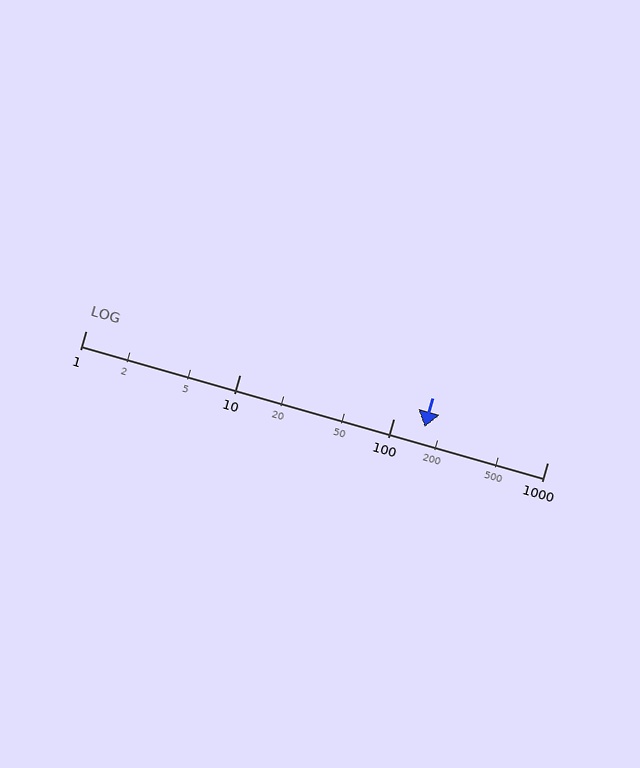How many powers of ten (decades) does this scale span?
The scale spans 3 decades, from 1 to 1000.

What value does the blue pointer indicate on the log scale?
The pointer indicates approximately 160.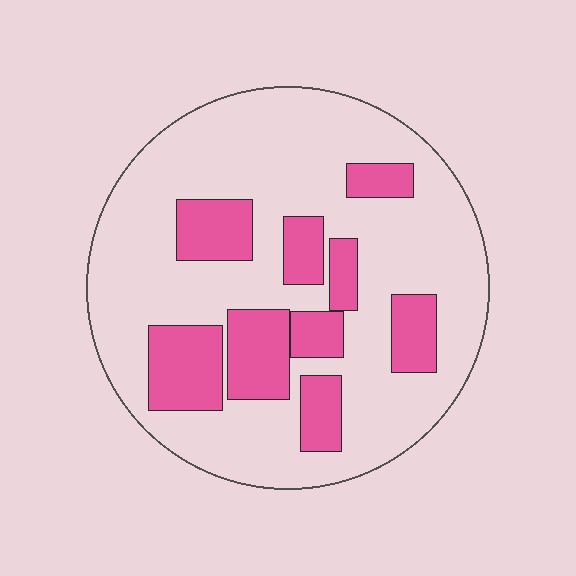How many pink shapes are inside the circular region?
9.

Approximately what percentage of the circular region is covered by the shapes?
Approximately 25%.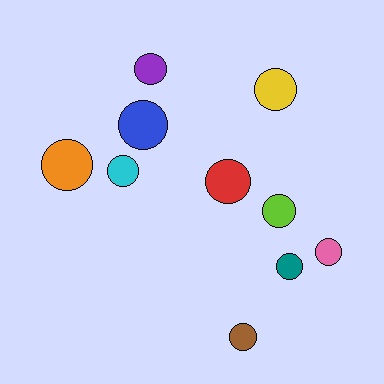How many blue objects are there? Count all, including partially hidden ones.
There is 1 blue object.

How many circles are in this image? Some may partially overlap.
There are 10 circles.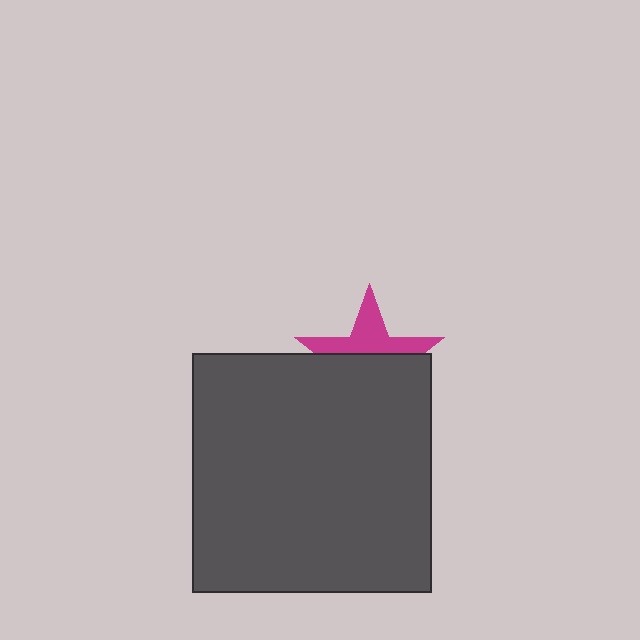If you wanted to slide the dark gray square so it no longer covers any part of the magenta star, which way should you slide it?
Slide it down — that is the most direct way to separate the two shapes.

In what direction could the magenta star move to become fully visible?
The magenta star could move up. That would shift it out from behind the dark gray square entirely.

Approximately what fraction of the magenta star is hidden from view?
Roughly 58% of the magenta star is hidden behind the dark gray square.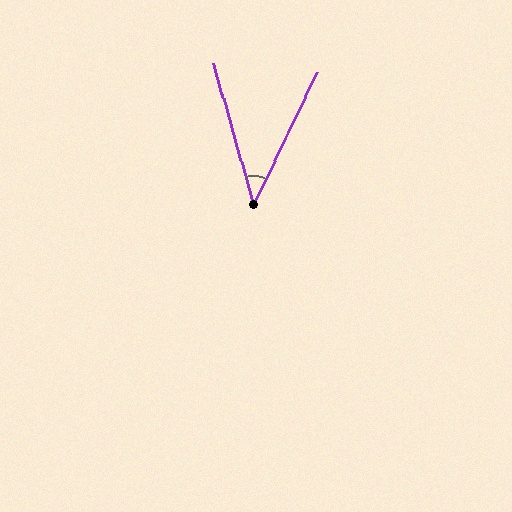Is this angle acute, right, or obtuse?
It is acute.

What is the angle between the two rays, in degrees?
Approximately 42 degrees.